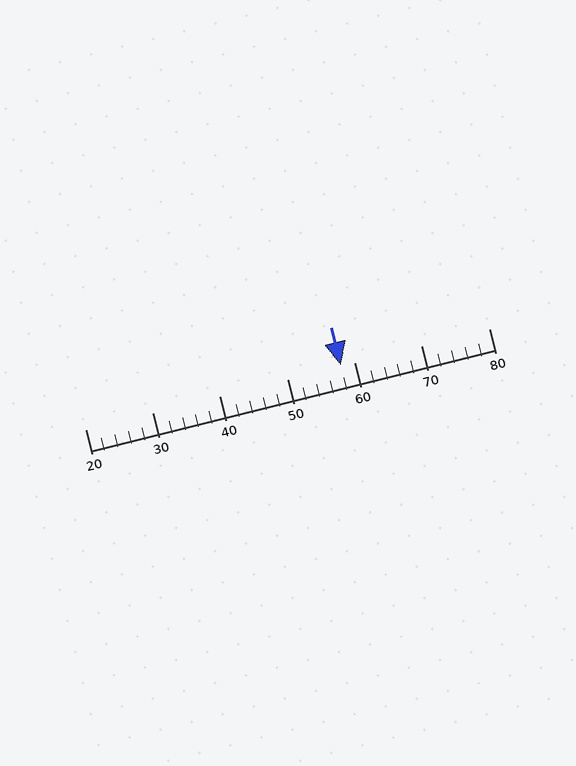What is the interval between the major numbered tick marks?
The major tick marks are spaced 10 units apart.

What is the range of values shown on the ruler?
The ruler shows values from 20 to 80.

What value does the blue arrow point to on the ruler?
The blue arrow points to approximately 58.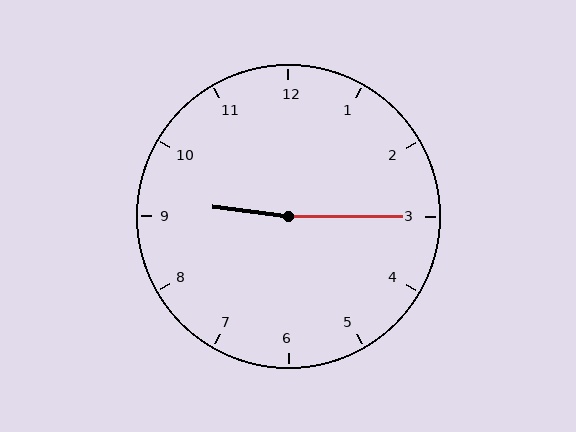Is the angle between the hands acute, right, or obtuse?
It is obtuse.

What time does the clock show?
9:15.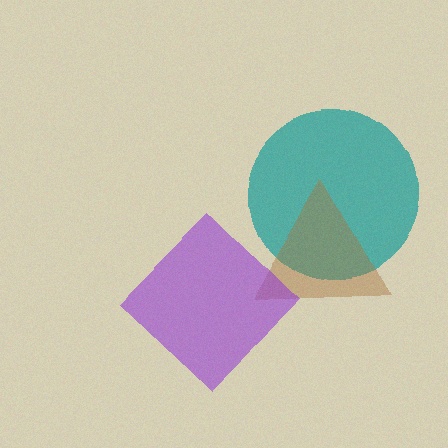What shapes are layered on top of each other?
The layered shapes are: a teal circle, a brown triangle, a purple diamond.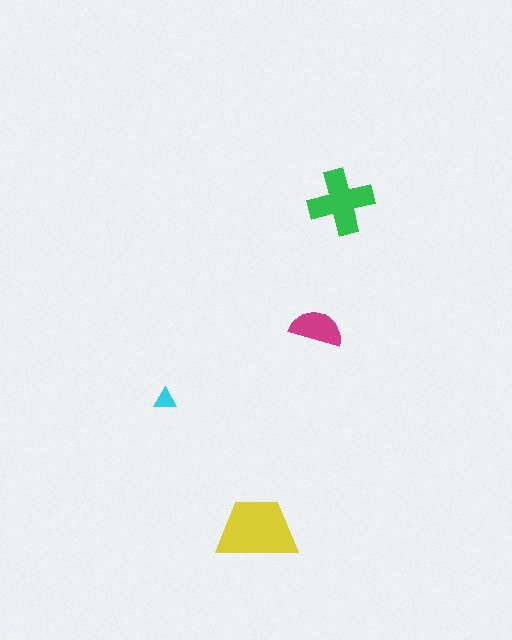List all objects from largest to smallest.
The yellow trapezoid, the green cross, the magenta semicircle, the cyan triangle.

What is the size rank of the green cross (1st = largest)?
2nd.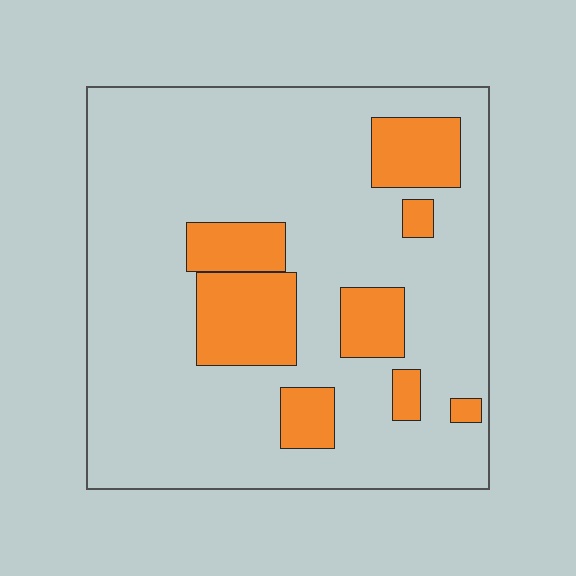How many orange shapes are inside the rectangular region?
8.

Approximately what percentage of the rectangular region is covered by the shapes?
Approximately 20%.